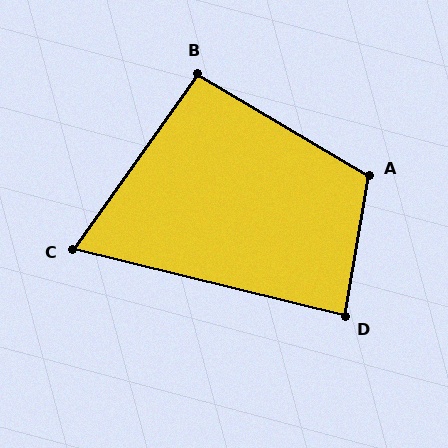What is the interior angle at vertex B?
Approximately 94 degrees (approximately right).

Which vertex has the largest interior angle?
A, at approximately 111 degrees.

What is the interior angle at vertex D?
Approximately 86 degrees (approximately right).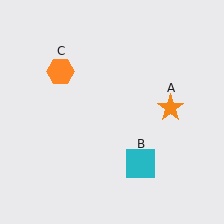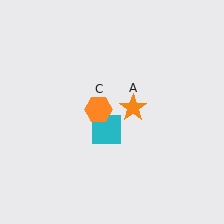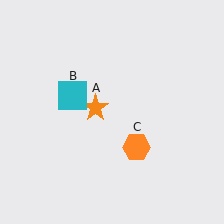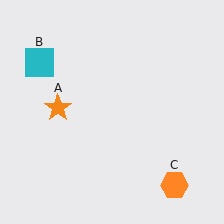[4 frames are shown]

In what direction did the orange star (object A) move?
The orange star (object A) moved left.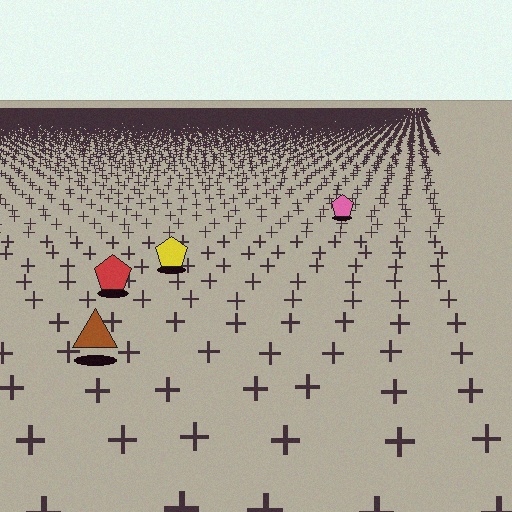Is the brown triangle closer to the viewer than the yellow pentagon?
Yes. The brown triangle is closer — you can tell from the texture gradient: the ground texture is coarser near it.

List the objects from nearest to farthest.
From nearest to farthest: the brown triangle, the red pentagon, the yellow pentagon, the pink pentagon.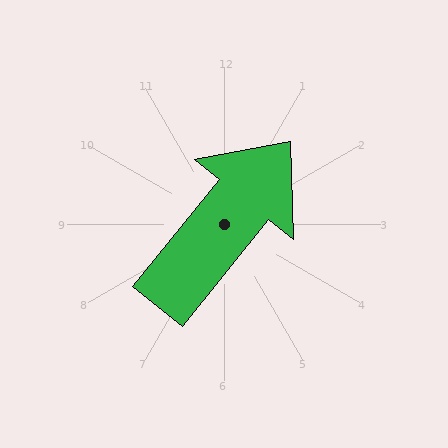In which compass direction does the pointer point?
Northeast.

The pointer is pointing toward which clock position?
Roughly 1 o'clock.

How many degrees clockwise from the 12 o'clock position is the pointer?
Approximately 39 degrees.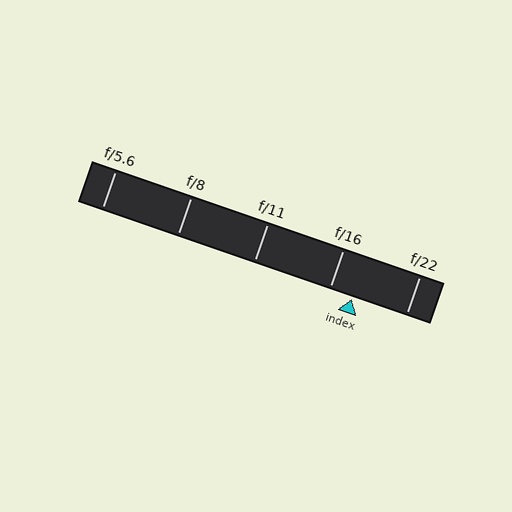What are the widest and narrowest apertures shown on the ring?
The widest aperture shown is f/5.6 and the narrowest is f/22.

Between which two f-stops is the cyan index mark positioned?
The index mark is between f/16 and f/22.